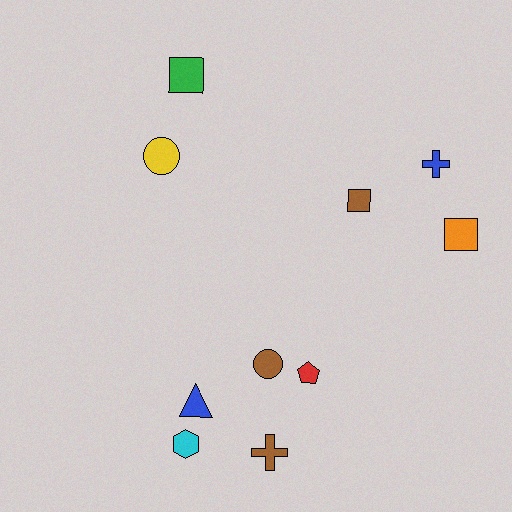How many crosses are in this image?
There are 2 crosses.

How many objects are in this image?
There are 10 objects.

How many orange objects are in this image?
There is 1 orange object.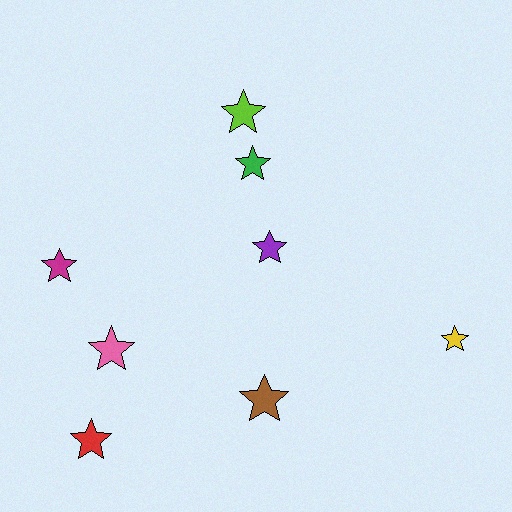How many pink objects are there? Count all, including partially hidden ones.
There is 1 pink object.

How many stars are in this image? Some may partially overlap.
There are 8 stars.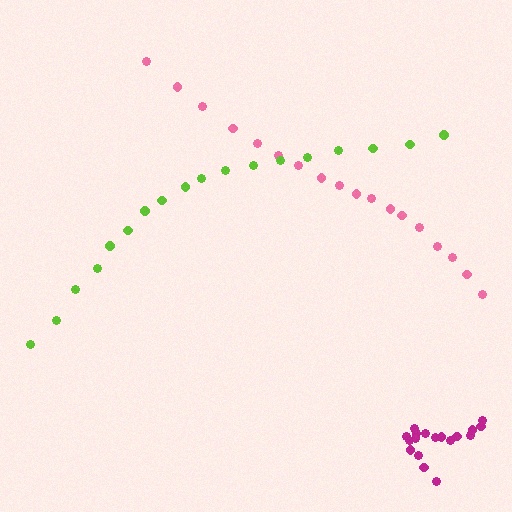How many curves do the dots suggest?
There are 3 distinct paths.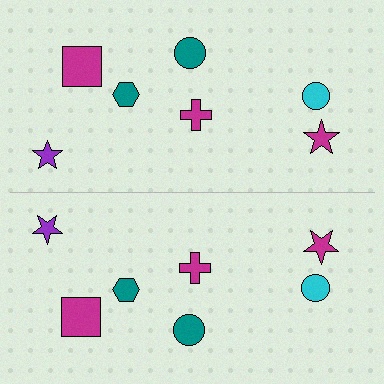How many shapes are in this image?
There are 14 shapes in this image.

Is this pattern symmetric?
Yes, this pattern has bilateral (reflection) symmetry.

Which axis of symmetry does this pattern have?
The pattern has a horizontal axis of symmetry running through the center of the image.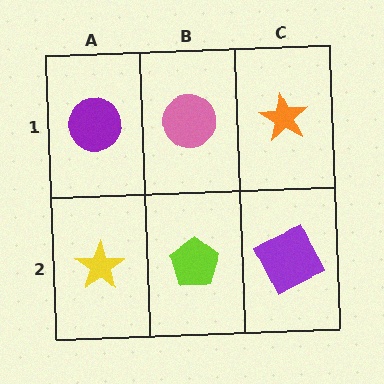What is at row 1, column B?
A pink circle.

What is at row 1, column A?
A purple circle.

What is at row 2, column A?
A yellow star.